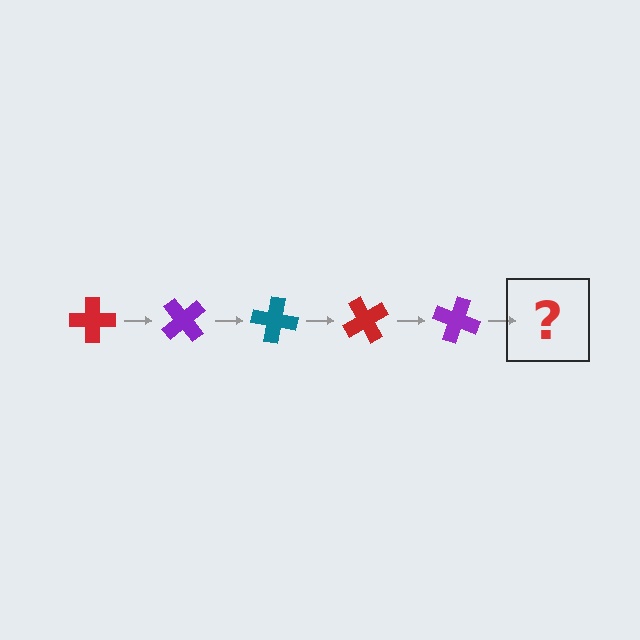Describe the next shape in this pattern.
It should be a teal cross, rotated 250 degrees from the start.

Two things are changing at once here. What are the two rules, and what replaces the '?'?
The two rules are that it rotates 50 degrees each step and the color cycles through red, purple, and teal. The '?' should be a teal cross, rotated 250 degrees from the start.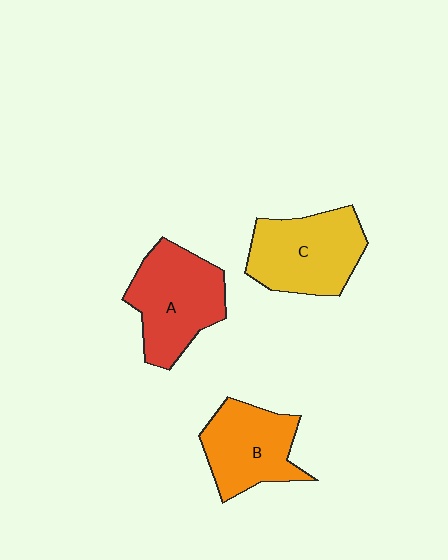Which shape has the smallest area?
Shape B (orange).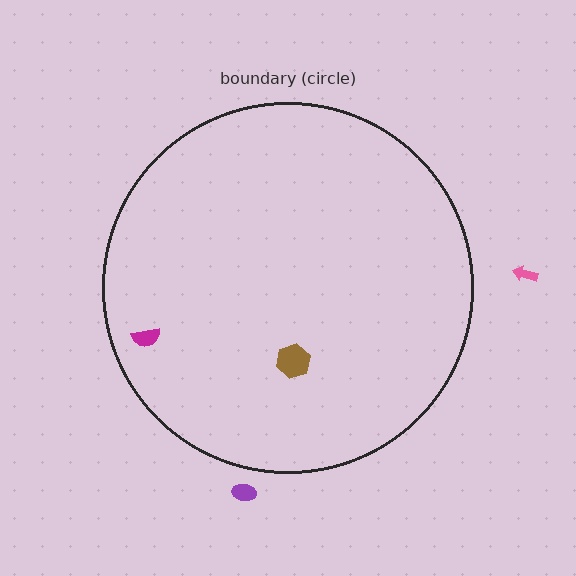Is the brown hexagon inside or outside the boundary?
Inside.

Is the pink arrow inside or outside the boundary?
Outside.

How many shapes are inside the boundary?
2 inside, 2 outside.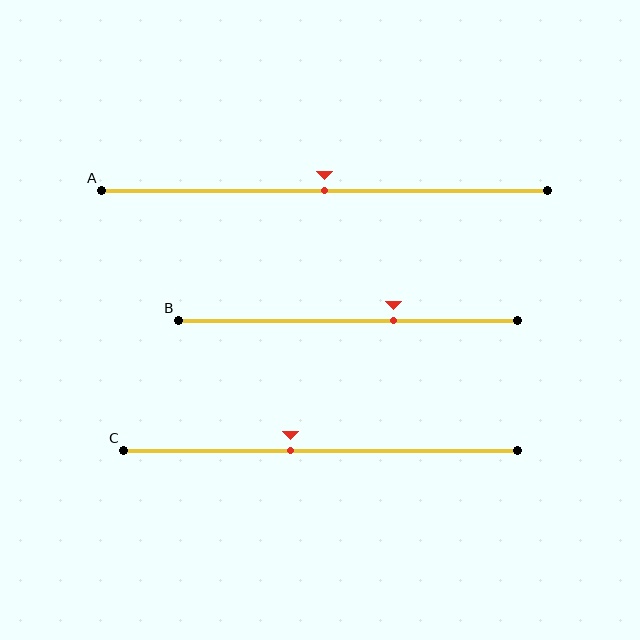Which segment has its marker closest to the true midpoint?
Segment A has its marker closest to the true midpoint.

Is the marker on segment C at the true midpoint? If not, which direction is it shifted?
No, the marker on segment C is shifted to the left by about 8% of the segment length.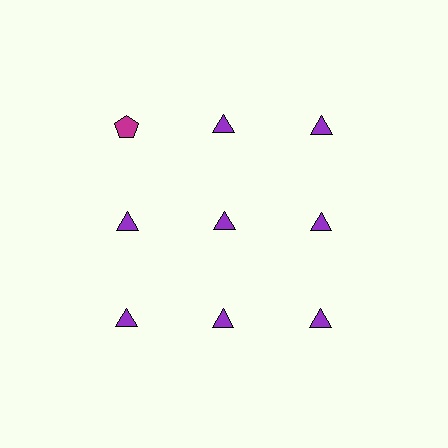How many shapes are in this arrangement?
There are 9 shapes arranged in a grid pattern.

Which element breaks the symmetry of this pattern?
The magenta pentagon in the top row, leftmost column breaks the symmetry. All other shapes are purple triangles.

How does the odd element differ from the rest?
It differs in both color (magenta instead of purple) and shape (pentagon instead of triangle).